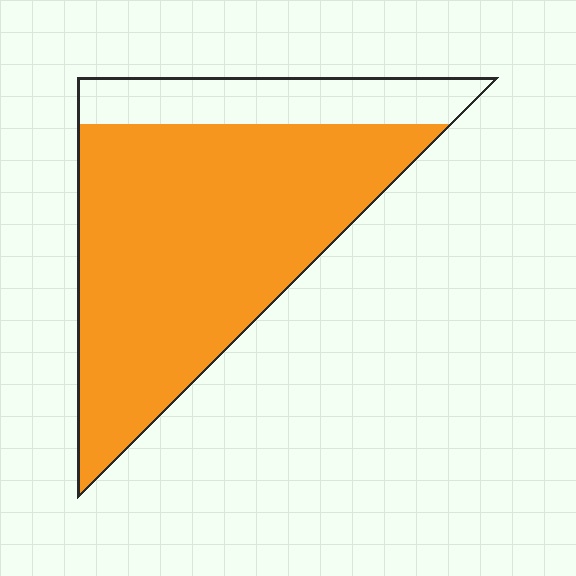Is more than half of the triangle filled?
Yes.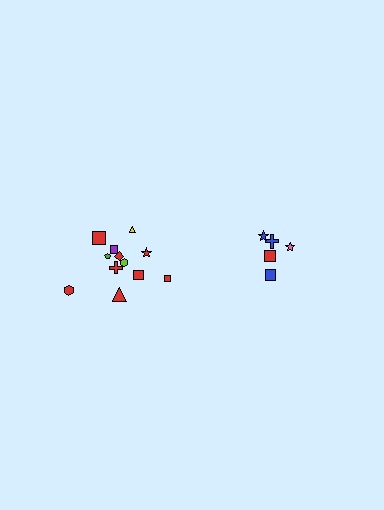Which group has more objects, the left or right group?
The left group.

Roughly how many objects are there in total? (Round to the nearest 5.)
Roughly 15 objects in total.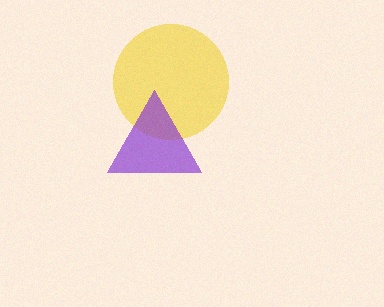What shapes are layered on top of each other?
The layered shapes are: a yellow circle, a purple triangle.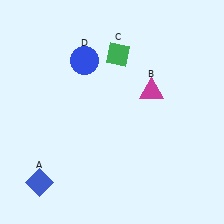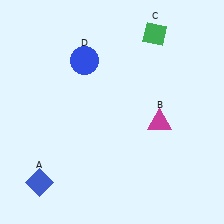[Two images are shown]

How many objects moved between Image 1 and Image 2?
2 objects moved between the two images.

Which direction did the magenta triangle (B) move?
The magenta triangle (B) moved down.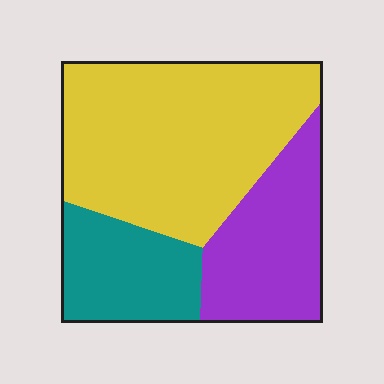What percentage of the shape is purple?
Purple covers about 25% of the shape.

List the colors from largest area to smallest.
From largest to smallest: yellow, purple, teal.